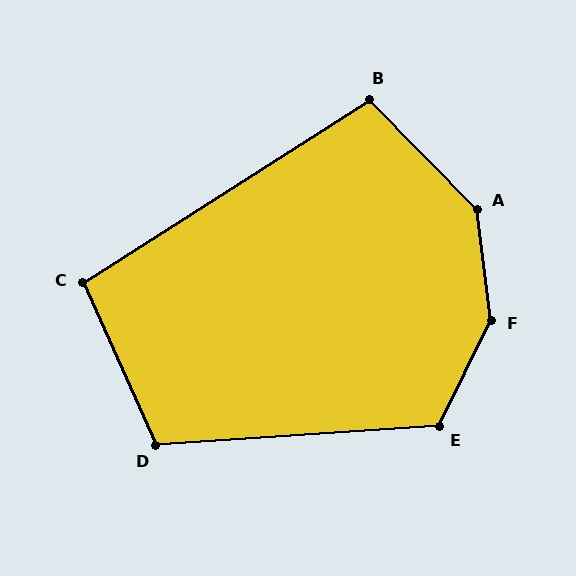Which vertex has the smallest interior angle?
C, at approximately 98 degrees.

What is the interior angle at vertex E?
Approximately 119 degrees (obtuse).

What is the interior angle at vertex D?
Approximately 110 degrees (obtuse).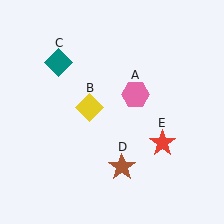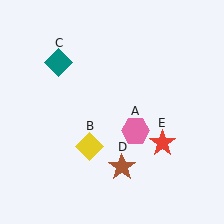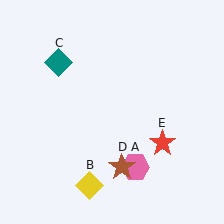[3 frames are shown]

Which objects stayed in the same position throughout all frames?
Teal diamond (object C) and brown star (object D) and red star (object E) remained stationary.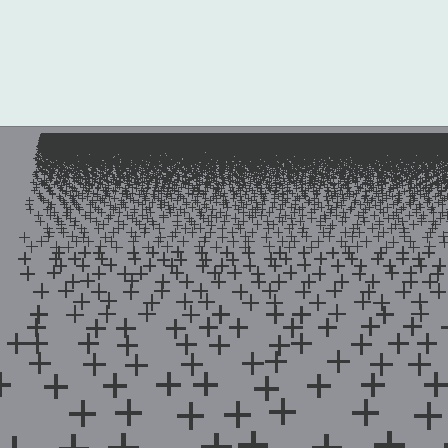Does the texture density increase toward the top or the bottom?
Density increases toward the top.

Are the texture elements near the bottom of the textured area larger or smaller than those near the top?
Larger. Near the bottom, elements are closer to the viewer and appear at a bigger on-screen size.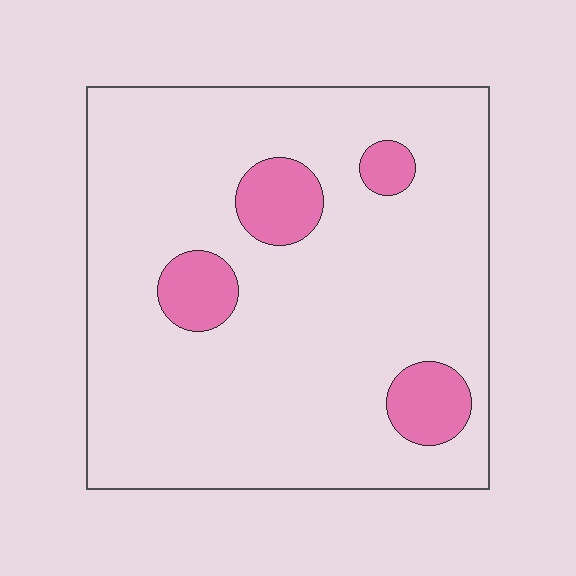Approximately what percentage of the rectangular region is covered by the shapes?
Approximately 10%.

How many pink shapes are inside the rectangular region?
4.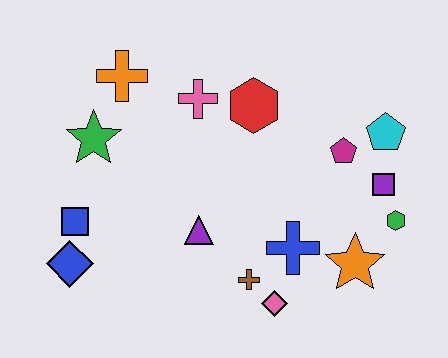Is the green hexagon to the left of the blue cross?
No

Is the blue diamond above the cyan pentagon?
No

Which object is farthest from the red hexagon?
The blue diamond is farthest from the red hexagon.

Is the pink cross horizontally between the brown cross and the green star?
Yes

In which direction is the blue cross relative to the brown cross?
The blue cross is to the right of the brown cross.